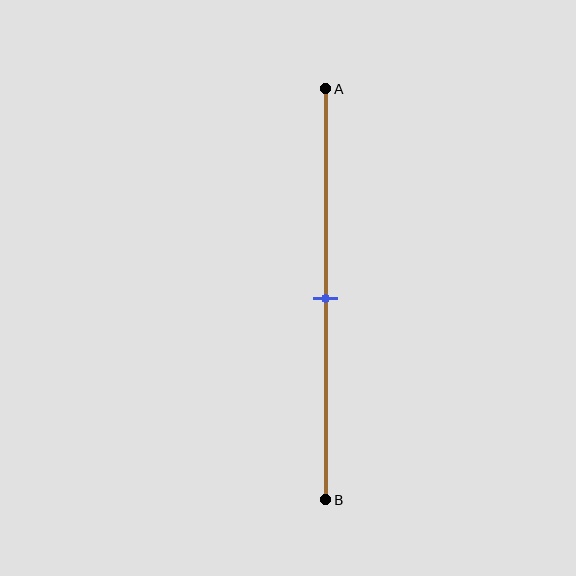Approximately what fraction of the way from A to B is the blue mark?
The blue mark is approximately 50% of the way from A to B.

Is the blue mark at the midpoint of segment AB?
Yes, the mark is approximately at the midpoint.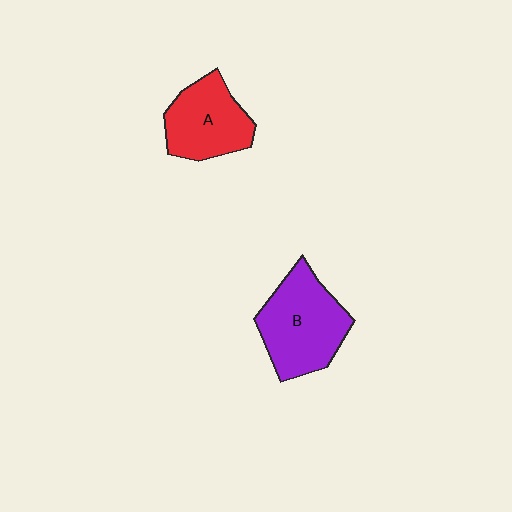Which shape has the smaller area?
Shape A (red).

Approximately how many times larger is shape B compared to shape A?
Approximately 1.3 times.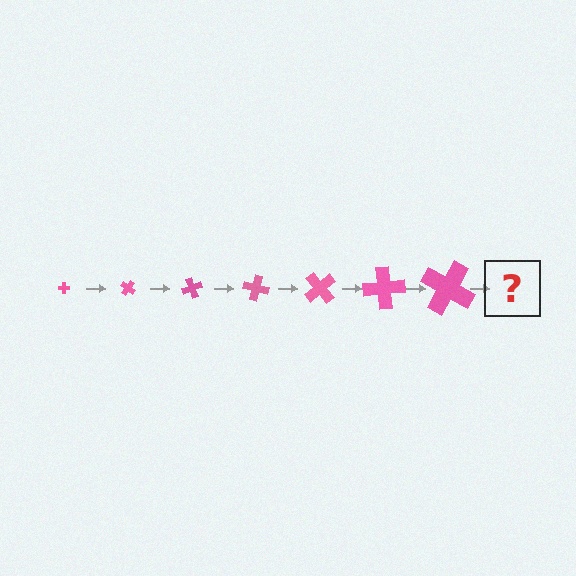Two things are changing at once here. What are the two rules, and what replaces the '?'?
The two rules are that the cross grows larger each step and it rotates 35 degrees each step. The '?' should be a cross, larger than the previous one and rotated 245 degrees from the start.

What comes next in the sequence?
The next element should be a cross, larger than the previous one and rotated 245 degrees from the start.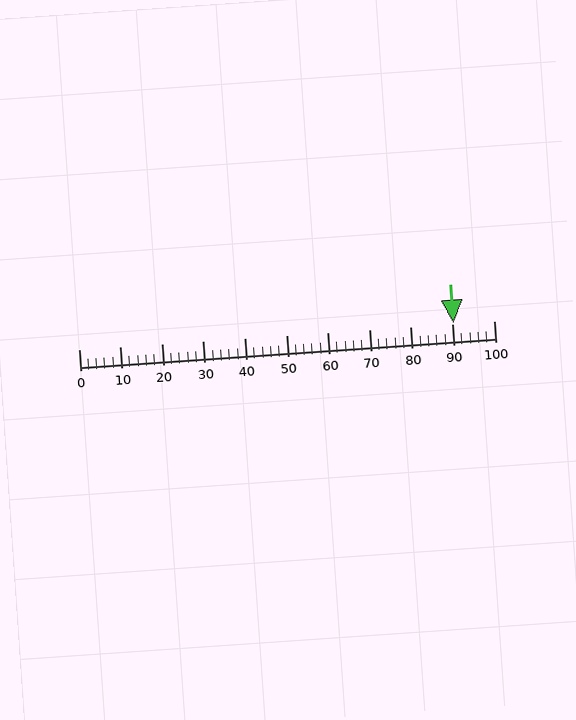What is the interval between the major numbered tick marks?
The major tick marks are spaced 10 units apart.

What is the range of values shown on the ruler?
The ruler shows values from 0 to 100.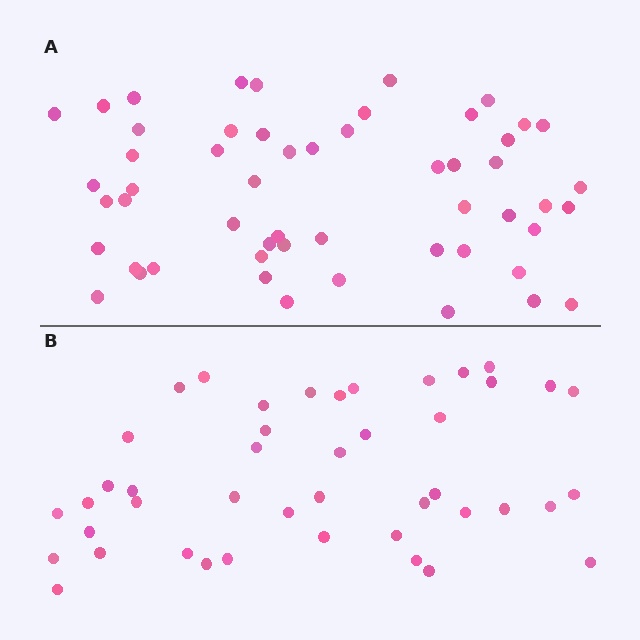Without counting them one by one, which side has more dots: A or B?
Region A (the top region) has more dots.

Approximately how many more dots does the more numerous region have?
Region A has roughly 10 or so more dots than region B.